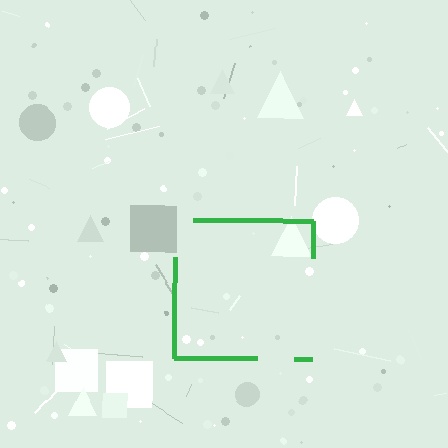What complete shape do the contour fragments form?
The contour fragments form a square.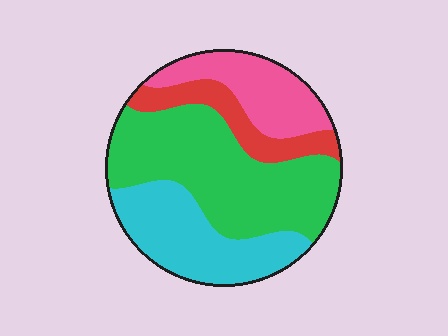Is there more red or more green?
Green.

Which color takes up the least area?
Red, at roughly 15%.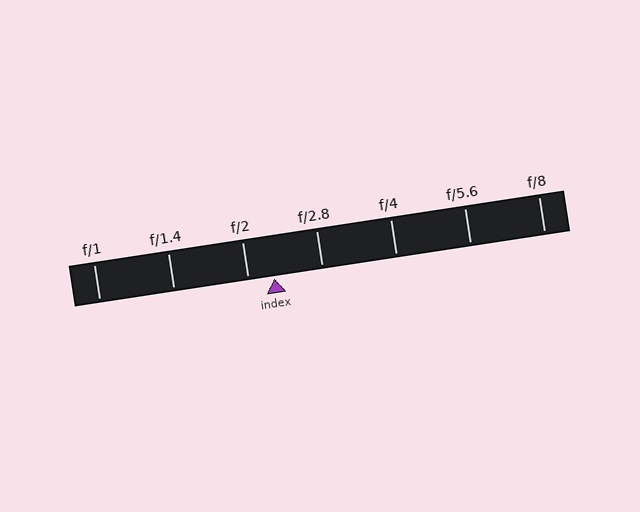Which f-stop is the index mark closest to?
The index mark is closest to f/2.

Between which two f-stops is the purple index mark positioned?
The index mark is between f/2 and f/2.8.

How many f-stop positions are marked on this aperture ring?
There are 7 f-stop positions marked.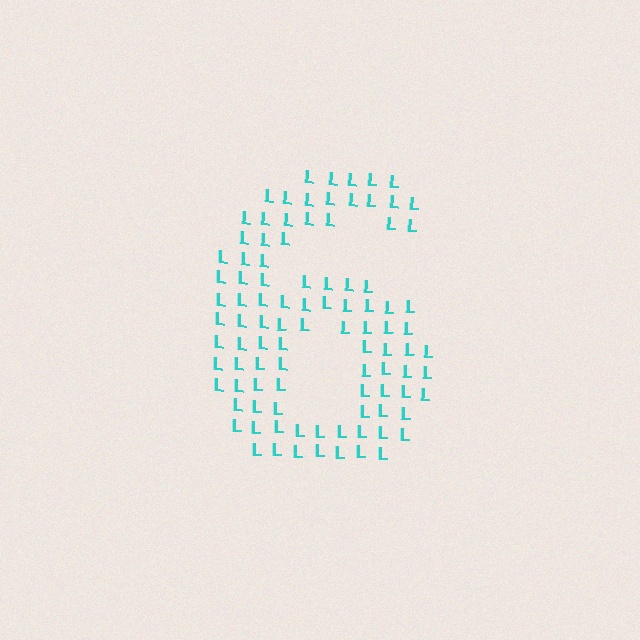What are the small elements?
The small elements are letter L's.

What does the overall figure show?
The overall figure shows the digit 6.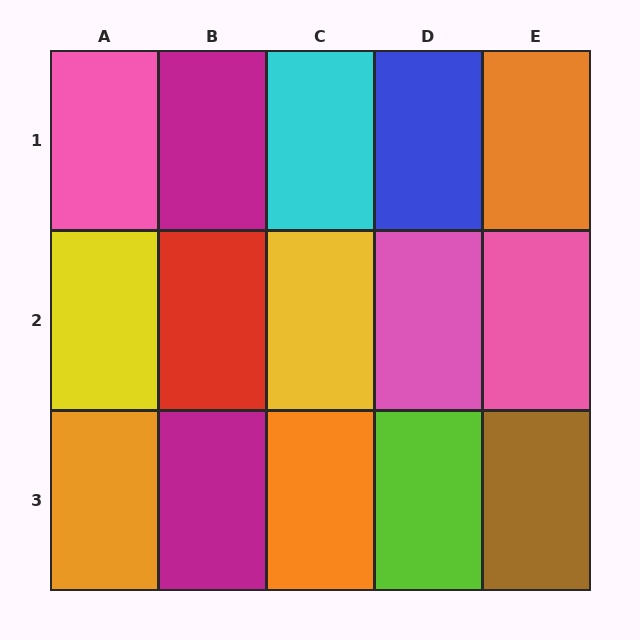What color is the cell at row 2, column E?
Pink.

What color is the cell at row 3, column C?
Orange.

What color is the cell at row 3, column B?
Magenta.